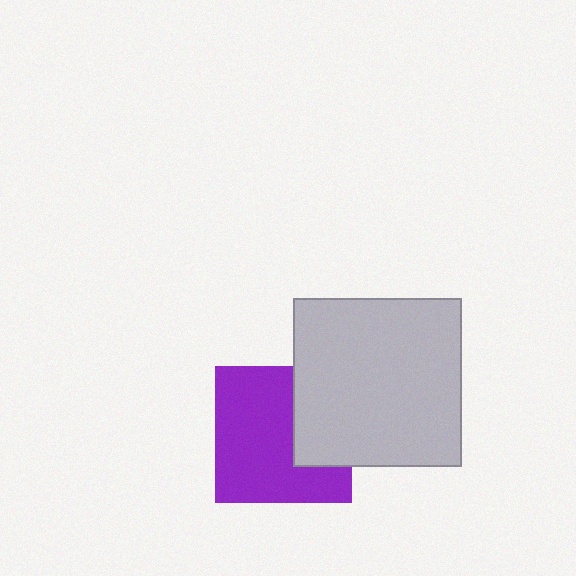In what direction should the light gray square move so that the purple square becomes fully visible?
The light gray square should move right. That is the shortest direction to clear the overlap and leave the purple square fully visible.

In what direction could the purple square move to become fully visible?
The purple square could move left. That would shift it out from behind the light gray square entirely.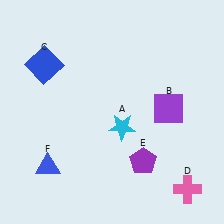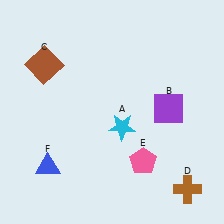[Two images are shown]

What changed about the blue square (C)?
In Image 1, C is blue. In Image 2, it changed to brown.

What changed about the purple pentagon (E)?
In Image 1, E is purple. In Image 2, it changed to pink.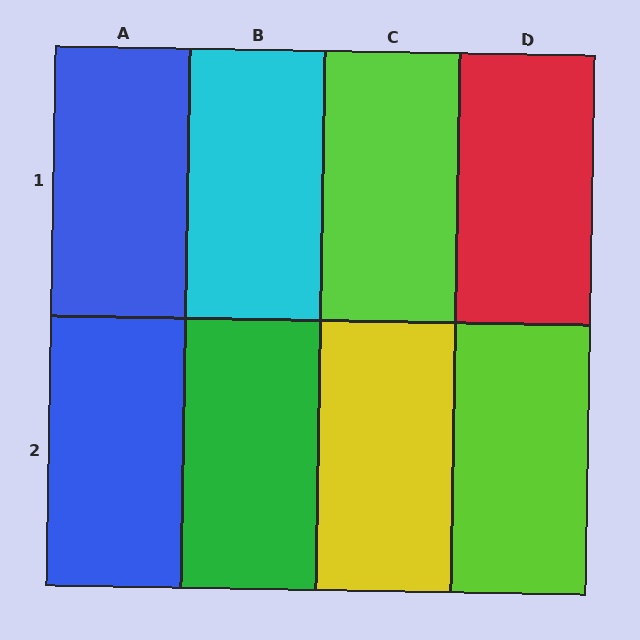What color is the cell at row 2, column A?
Blue.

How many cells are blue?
2 cells are blue.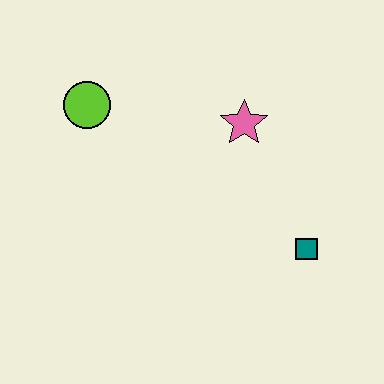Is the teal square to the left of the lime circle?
No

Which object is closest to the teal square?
The pink star is closest to the teal square.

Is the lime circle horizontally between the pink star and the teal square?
No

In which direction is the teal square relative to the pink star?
The teal square is below the pink star.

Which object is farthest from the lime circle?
The teal square is farthest from the lime circle.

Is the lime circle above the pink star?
Yes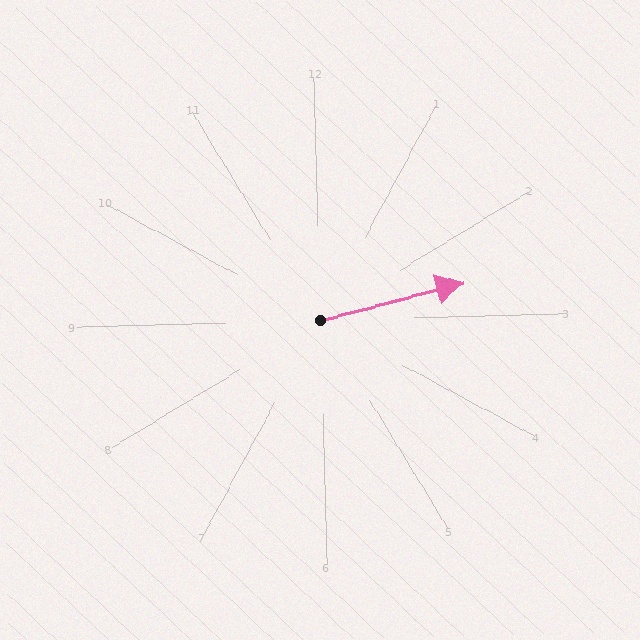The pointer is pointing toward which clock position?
Roughly 3 o'clock.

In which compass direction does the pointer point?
East.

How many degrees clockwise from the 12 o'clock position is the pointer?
Approximately 77 degrees.